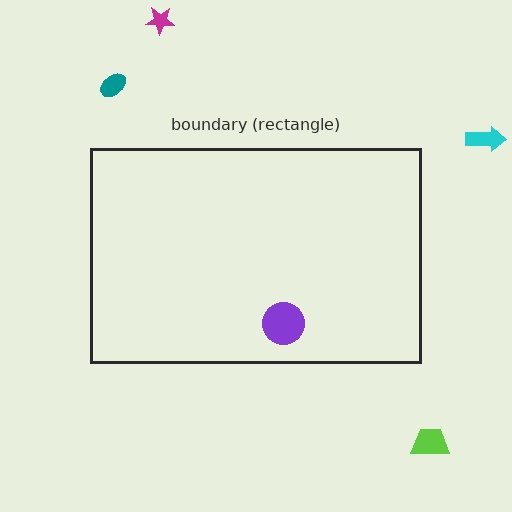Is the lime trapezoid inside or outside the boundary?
Outside.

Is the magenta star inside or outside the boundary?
Outside.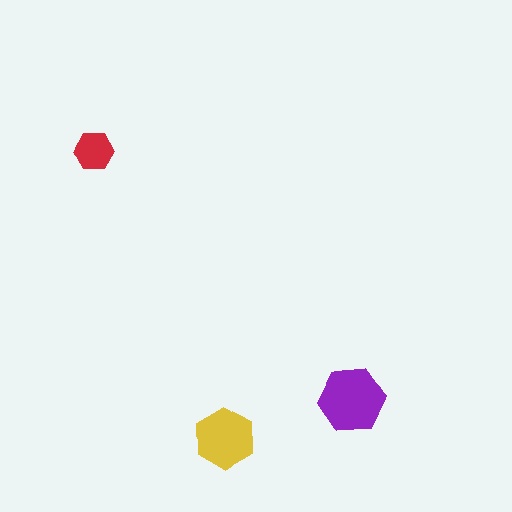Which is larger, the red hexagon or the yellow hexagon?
The yellow one.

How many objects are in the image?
There are 3 objects in the image.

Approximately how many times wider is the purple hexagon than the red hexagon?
About 1.5 times wider.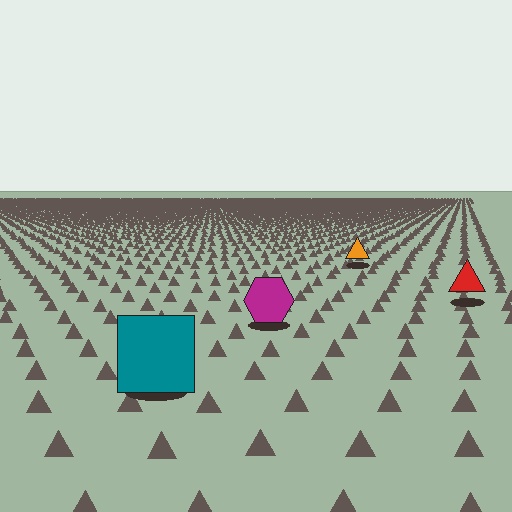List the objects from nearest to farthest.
From nearest to farthest: the teal square, the magenta hexagon, the red triangle, the orange triangle.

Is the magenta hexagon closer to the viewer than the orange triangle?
Yes. The magenta hexagon is closer — you can tell from the texture gradient: the ground texture is coarser near it.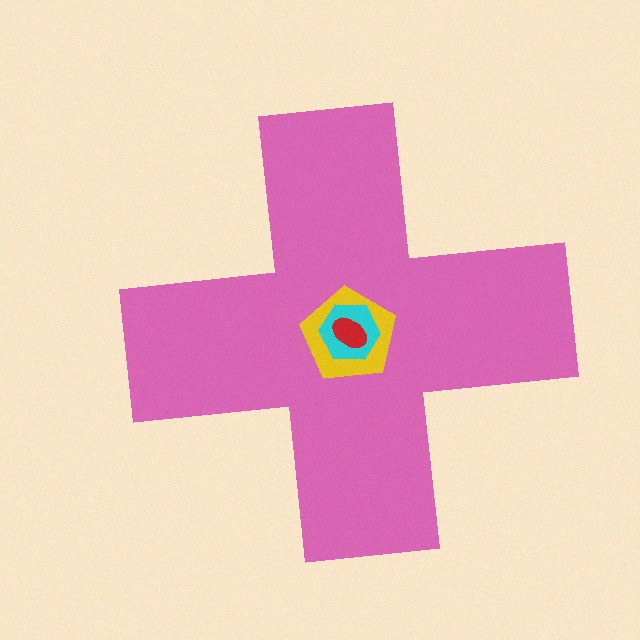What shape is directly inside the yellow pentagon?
The cyan hexagon.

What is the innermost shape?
The red ellipse.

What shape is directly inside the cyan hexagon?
The red ellipse.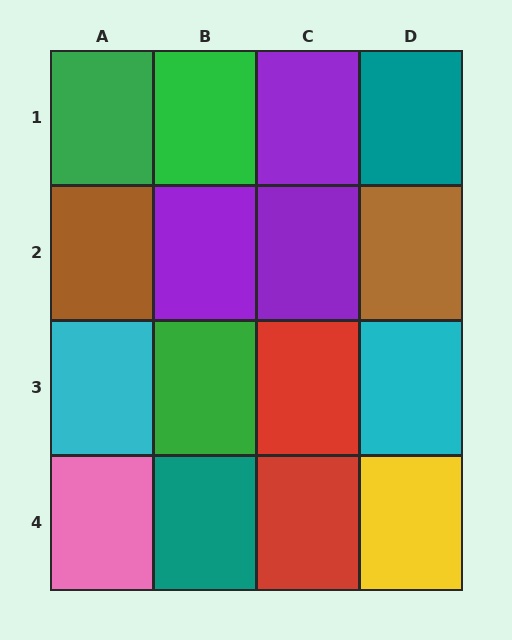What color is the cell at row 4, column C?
Red.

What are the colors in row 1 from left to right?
Green, green, purple, teal.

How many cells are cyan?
2 cells are cyan.